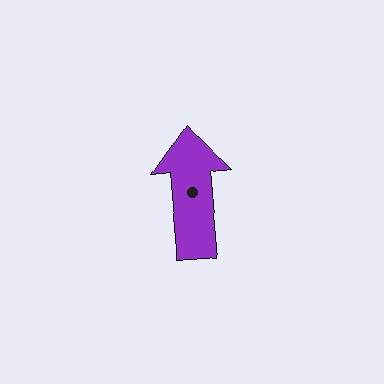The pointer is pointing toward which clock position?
Roughly 12 o'clock.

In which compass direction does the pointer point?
North.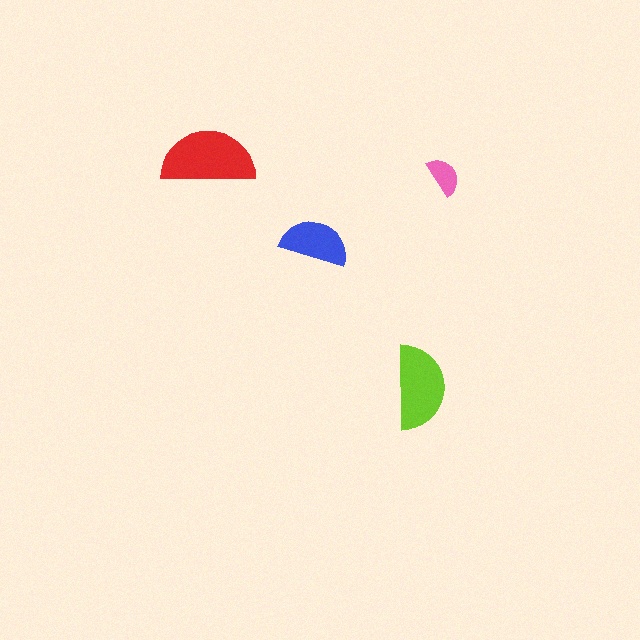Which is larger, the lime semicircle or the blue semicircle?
The lime one.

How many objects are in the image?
There are 4 objects in the image.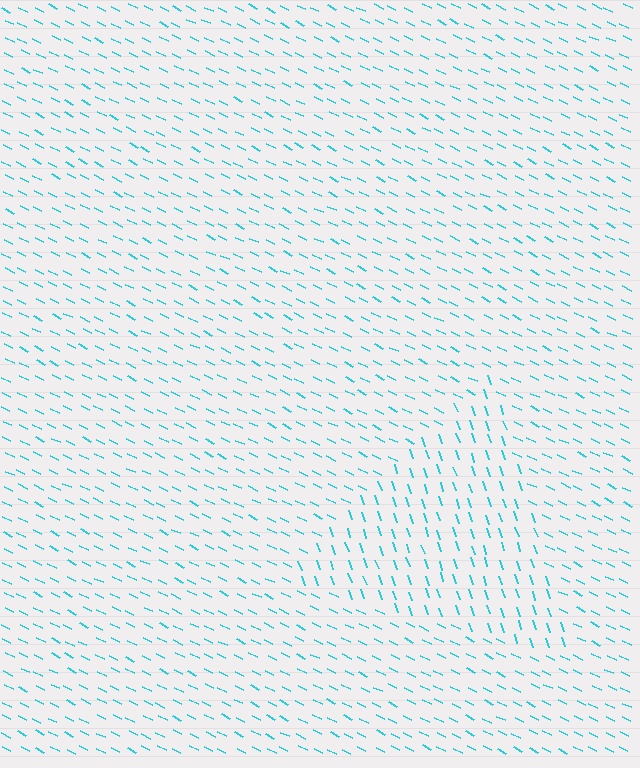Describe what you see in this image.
The image is filled with small cyan line segments. A triangle region in the image has lines oriented differently from the surrounding lines, creating a visible texture boundary.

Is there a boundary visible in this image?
Yes, there is a texture boundary formed by a change in line orientation.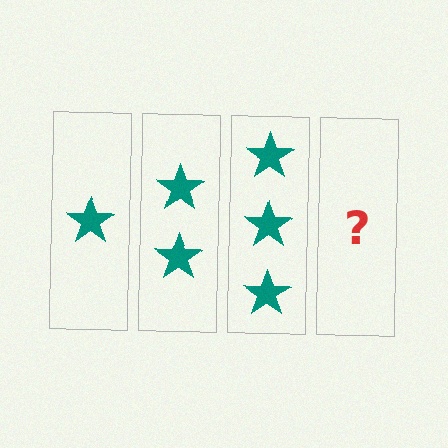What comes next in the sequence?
The next element should be 4 stars.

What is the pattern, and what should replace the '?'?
The pattern is that each step adds one more star. The '?' should be 4 stars.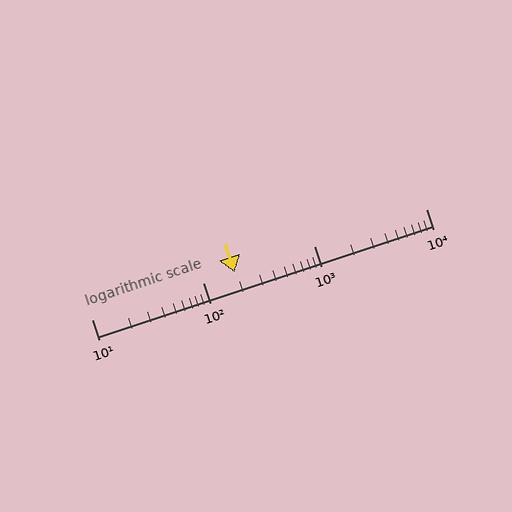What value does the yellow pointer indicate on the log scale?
The pointer indicates approximately 190.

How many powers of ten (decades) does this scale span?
The scale spans 3 decades, from 10 to 10000.